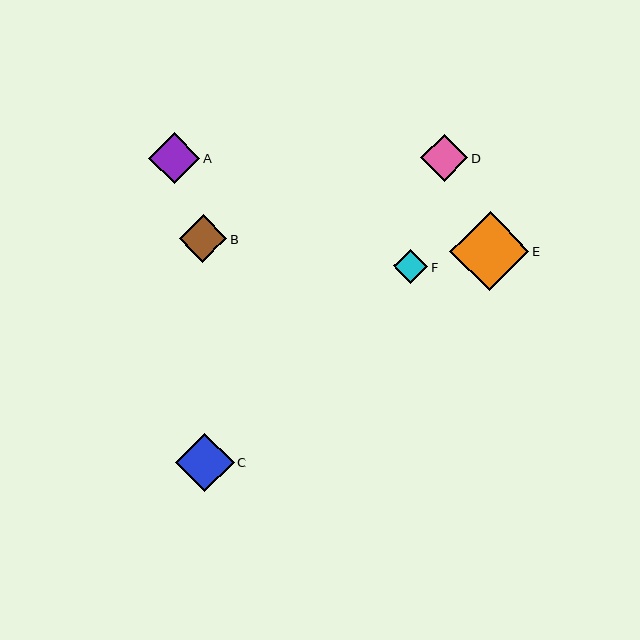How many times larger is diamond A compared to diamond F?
Diamond A is approximately 1.5 times the size of diamond F.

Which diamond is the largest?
Diamond E is the largest with a size of approximately 79 pixels.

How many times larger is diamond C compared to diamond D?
Diamond C is approximately 1.2 times the size of diamond D.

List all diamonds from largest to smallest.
From largest to smallest: E, C, A, D, B, F.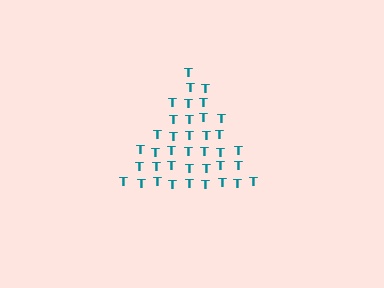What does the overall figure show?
The overall figure shows a triangle.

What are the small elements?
The small elements are letter T's.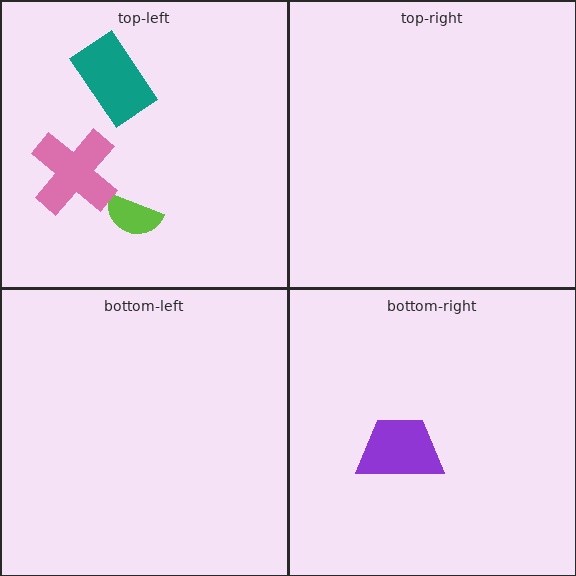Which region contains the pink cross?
The top-left region.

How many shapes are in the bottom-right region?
1.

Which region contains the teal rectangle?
The top-left region.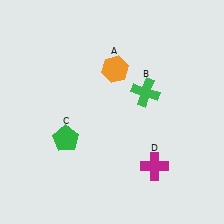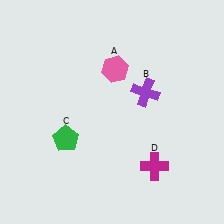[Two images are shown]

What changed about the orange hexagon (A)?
In Image 1, A is orange. In Image 2, it changed to pink.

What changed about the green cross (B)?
In Image 1, B is green. In Image 2, it changed to purple.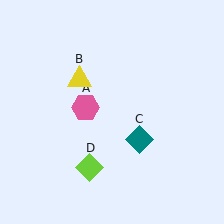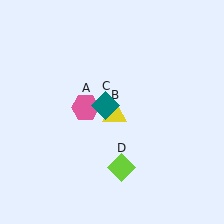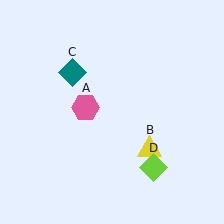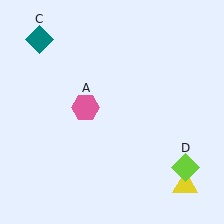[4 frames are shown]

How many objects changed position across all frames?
3 objects changed position: yellow triangle (object B), teal diamond (object C), lime diamond (object D).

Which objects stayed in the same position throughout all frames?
Pink hexagon (object A) remained stationary.